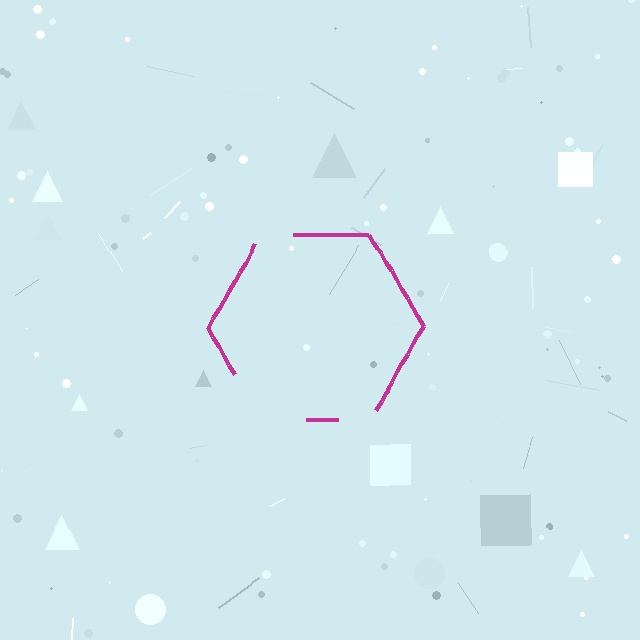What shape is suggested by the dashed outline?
The dashed outline suggests a hexagon.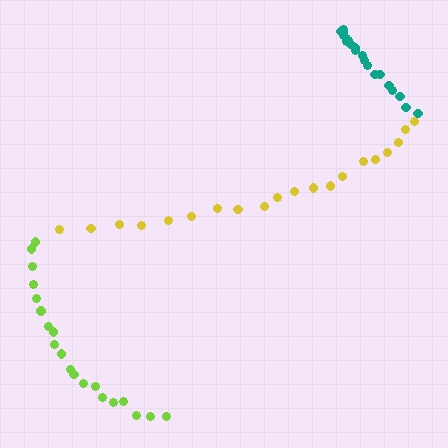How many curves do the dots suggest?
There are 3 distinct paths.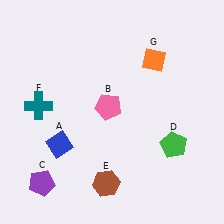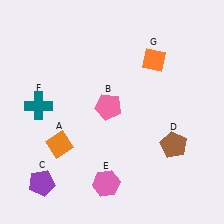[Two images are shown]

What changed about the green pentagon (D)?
In Image 1, D is green. In Image 2, it changed to brown.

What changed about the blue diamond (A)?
In Image 1, A is blue. In Image 2, it changed to orange.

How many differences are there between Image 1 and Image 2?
There are 3 differences between the two images.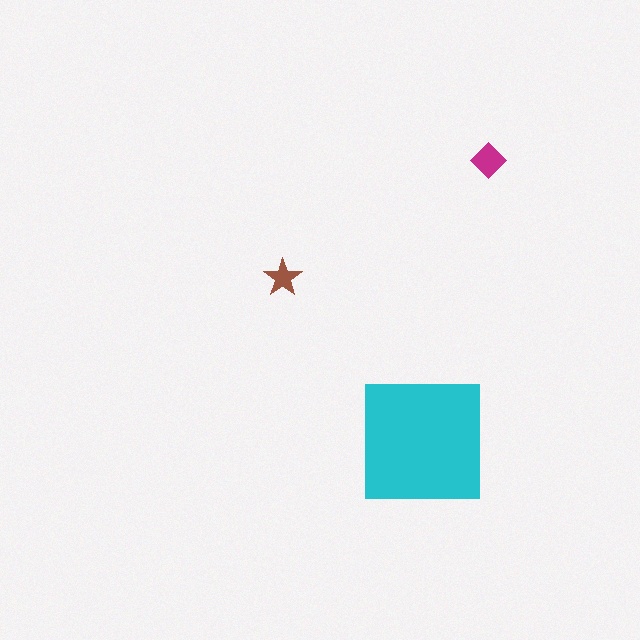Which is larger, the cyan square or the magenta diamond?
The cyan square.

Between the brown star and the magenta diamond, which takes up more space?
The magenta diamond.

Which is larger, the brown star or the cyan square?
The cyan square.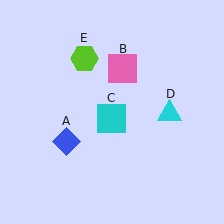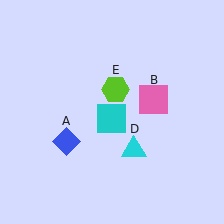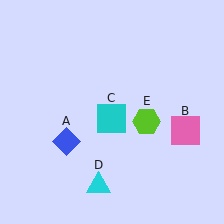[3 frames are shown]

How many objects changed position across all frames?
3 objects changed position: pink square (object B), cyan triangle (object D), lime hexagon (object E).